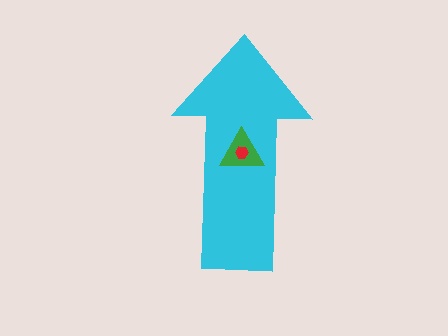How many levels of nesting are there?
3.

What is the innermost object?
The red hexagon.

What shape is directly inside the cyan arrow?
The green triangle.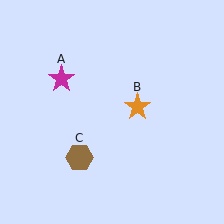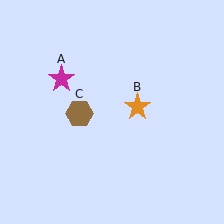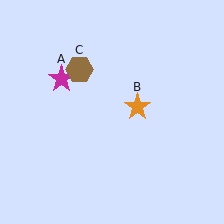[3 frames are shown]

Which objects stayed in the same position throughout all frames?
Magenta star (object A) and orange star (object B) remained stationary.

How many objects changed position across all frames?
1 object changed position: brown hexagon (object C).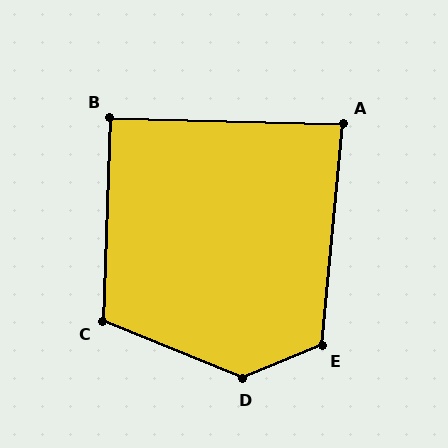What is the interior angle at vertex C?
Approximately 110 degrees (obtuse).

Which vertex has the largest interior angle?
D, at approximately 135 degrees.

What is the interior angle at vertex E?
Approximately 118 degrees (obtuse).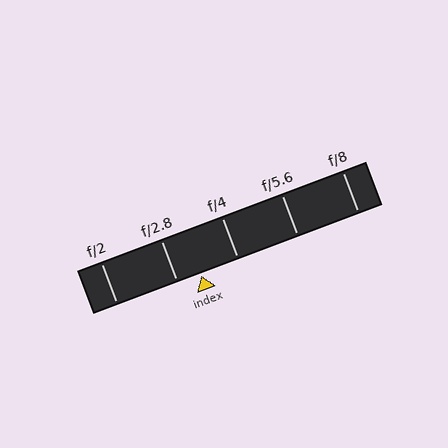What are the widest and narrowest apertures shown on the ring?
The widest aperture shown is f/2 and the narrowest is f/8.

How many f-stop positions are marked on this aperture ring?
There are 5 f-stop positions marked.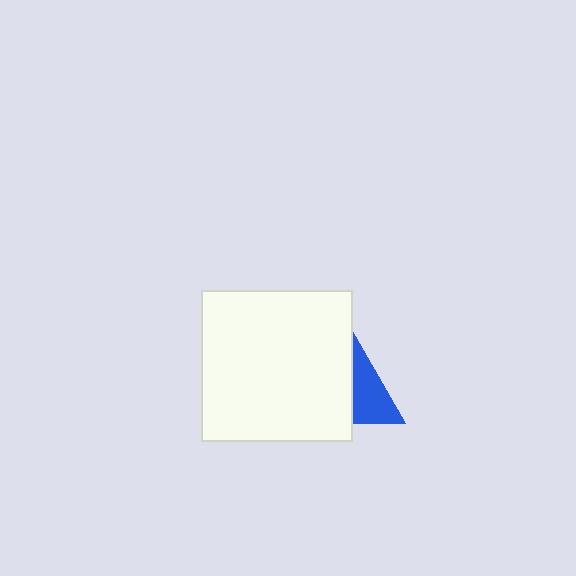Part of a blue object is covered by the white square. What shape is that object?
It is a triangle.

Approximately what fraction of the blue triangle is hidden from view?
Roughly 68% of the blue triangle is hidden behind the white square.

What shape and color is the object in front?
The object in front is a white square.